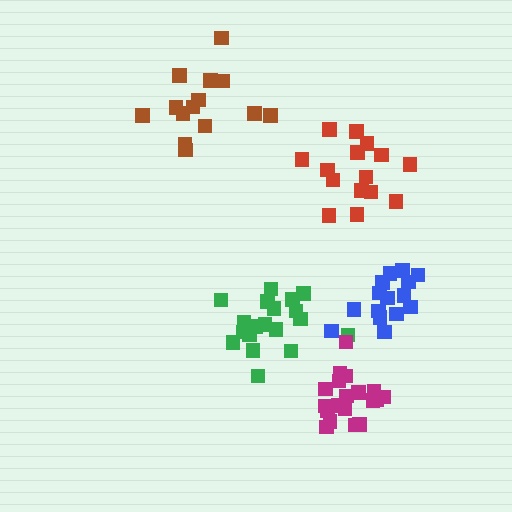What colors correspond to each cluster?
The clusters are colored: green, brown, red, blue, magenta.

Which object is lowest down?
The magenta cluster is bottommost.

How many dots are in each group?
Group 1: 19 dots, Group 2: 14 dots, Group 3: 15 dots, Group 4: 15 dots, Group 5: 19 dots (82 total).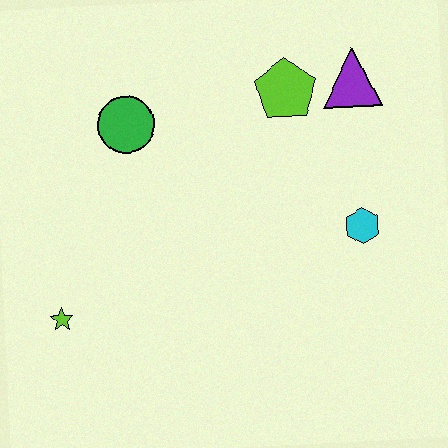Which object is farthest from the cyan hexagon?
The lime star is farthest from the cyan hexagon.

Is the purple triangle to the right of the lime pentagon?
Yes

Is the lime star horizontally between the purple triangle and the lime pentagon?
No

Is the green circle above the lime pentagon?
No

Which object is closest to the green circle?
The lime pentagon is closest to the green circle.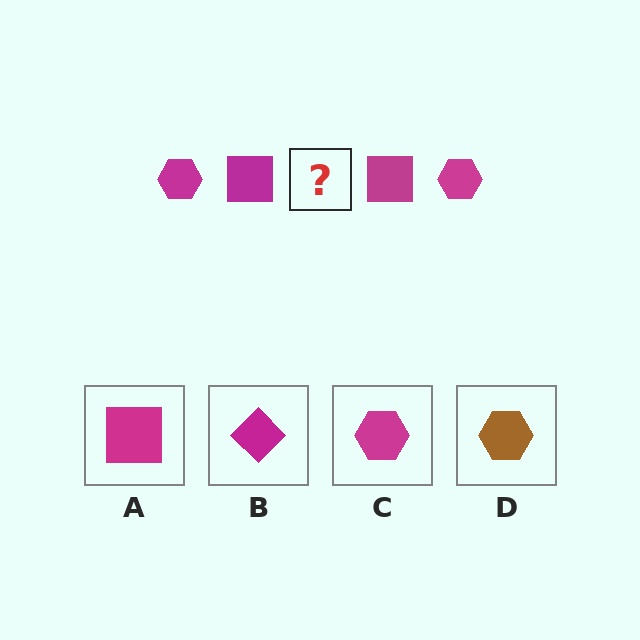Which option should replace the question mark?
Option C.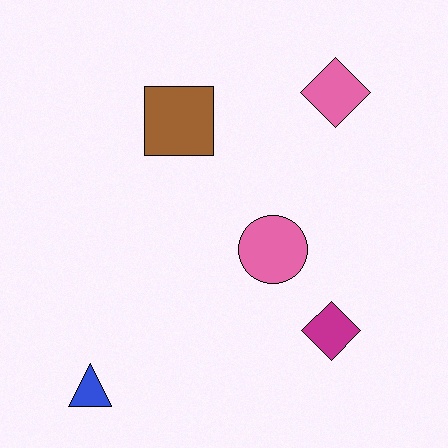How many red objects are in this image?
There are no red objects.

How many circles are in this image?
There is 1 circle.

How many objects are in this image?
There are 5 objects.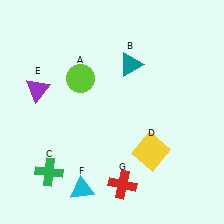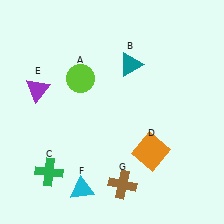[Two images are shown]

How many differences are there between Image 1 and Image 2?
There are 2 differences between the two images.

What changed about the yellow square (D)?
In Image 1, D is yellow. In Image 2, it changed to orange.